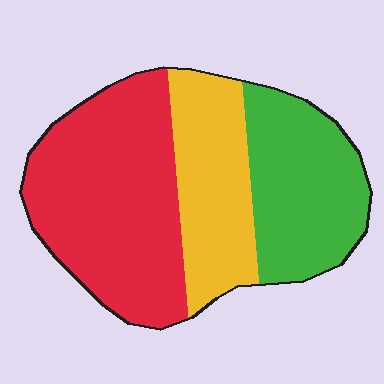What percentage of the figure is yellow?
Yellow takes up about one quarter (1/4) of the figure.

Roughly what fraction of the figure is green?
Green covers about 30% of the figure.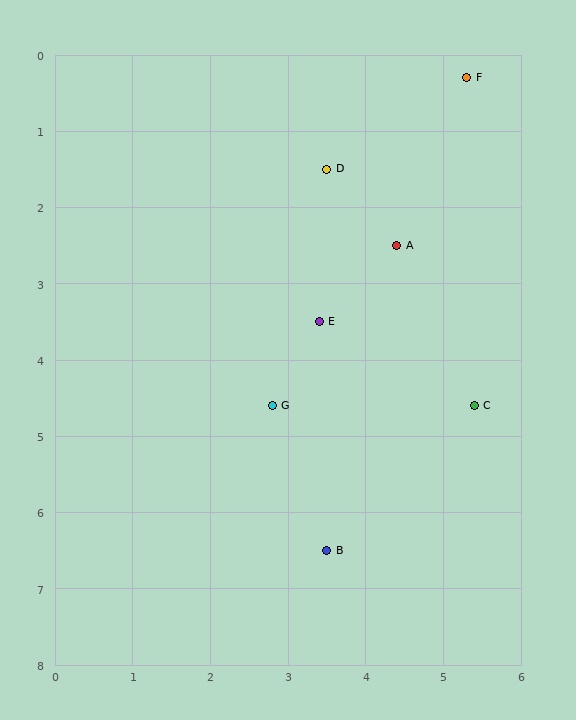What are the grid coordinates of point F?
Point F is at approximately (5.3, 0.3).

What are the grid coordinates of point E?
Point E is at approximately (3.4, 3.5).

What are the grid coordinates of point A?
Point A is at approximately (4.4, 2.5).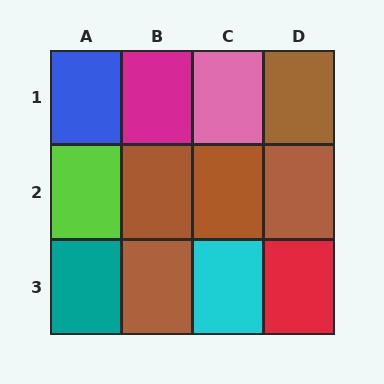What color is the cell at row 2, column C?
Brown.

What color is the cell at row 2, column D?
Brown.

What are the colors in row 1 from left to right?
Blue, magenta, pink, brown.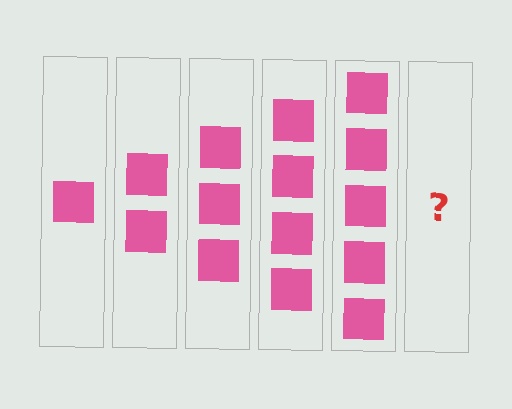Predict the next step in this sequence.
The next step is 6 squares.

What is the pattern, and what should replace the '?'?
The pattern is that each step adds one more square. The '?' should be 6 squares.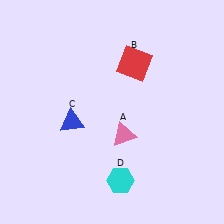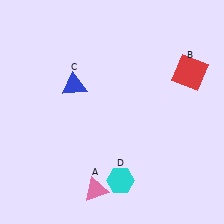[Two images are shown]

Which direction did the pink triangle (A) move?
The pink triangle (A) moved down.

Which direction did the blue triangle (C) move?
The blue triangle (C) moved up.